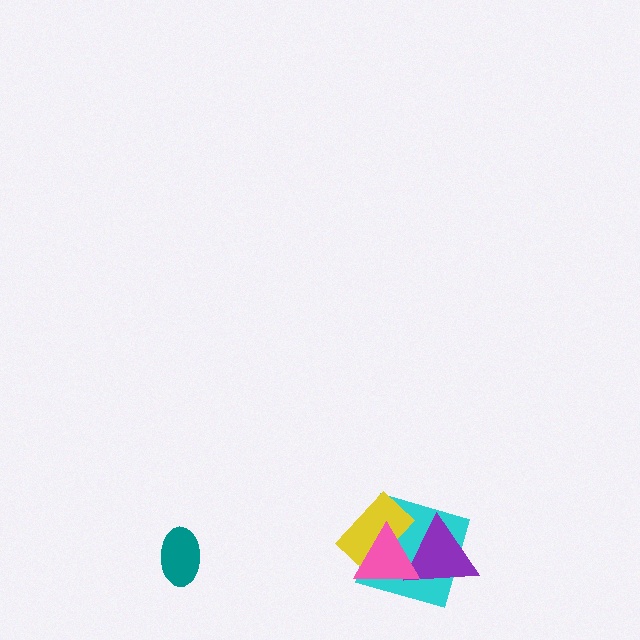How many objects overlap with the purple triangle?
3 objects overlap with the purple triangle.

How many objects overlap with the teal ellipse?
0 objects overlap with the teal ellipse.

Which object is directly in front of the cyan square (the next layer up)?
The purple triangle is directly in front of the cyan square.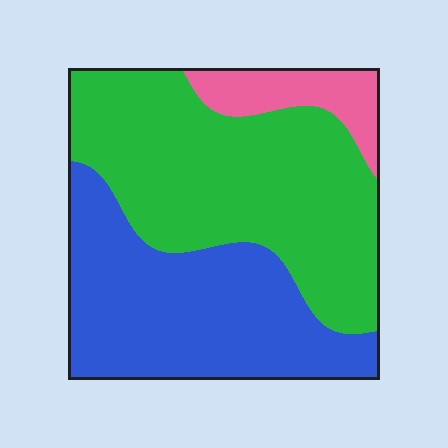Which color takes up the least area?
Pink, at roughly 10%.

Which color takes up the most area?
Green, at roughly 50%.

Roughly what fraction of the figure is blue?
Blue covers about 40% of the figure.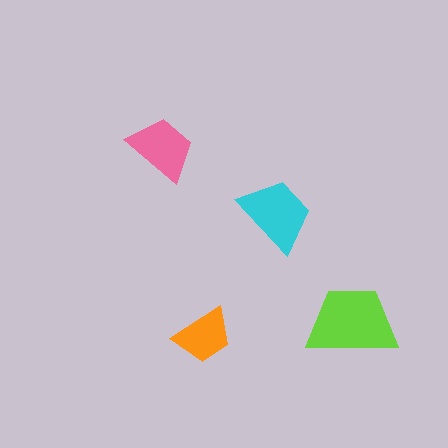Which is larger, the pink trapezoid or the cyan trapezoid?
The cyan one.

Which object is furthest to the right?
The lime trapezoid is rightmost.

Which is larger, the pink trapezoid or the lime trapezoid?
The lime one.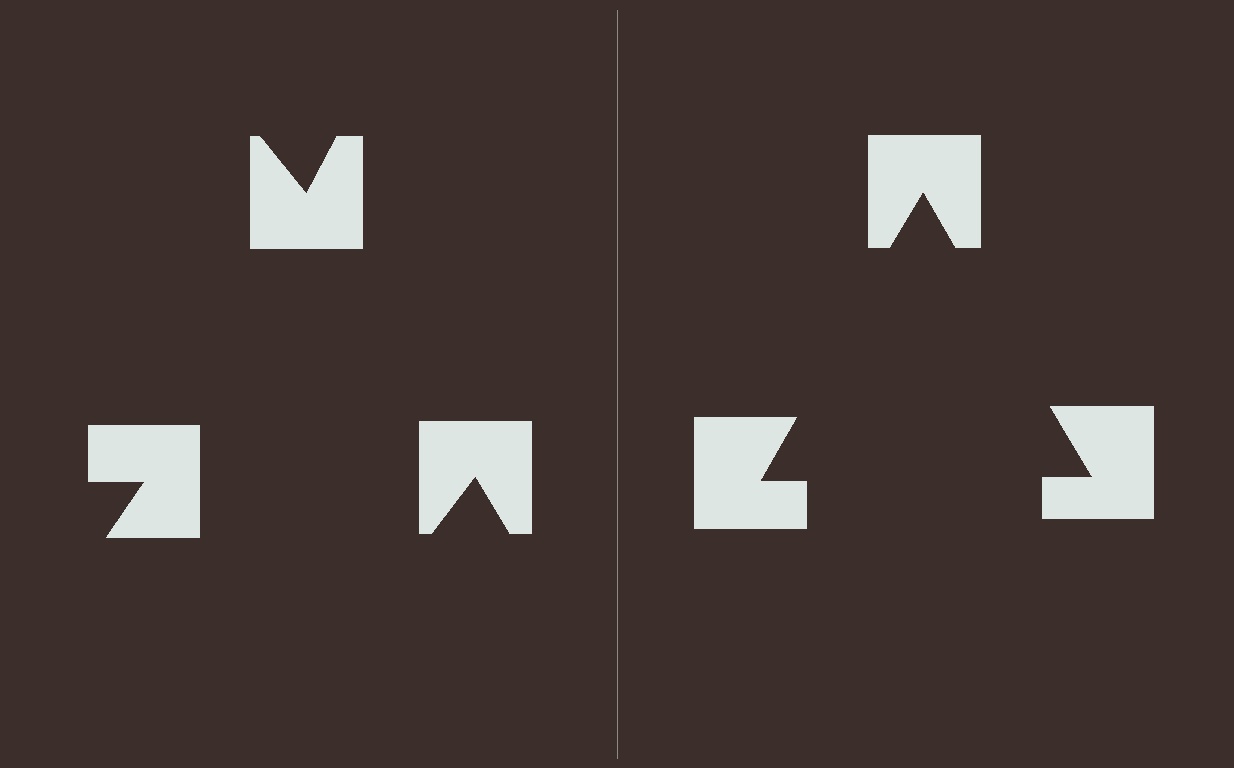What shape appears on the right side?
An illusory triangle.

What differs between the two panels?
The notched squares are positioned identically on both sides; only the wedge orientations differ. On the right they align to a triangle; on the left they are misaligned.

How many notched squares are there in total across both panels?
6 — 3 on each side.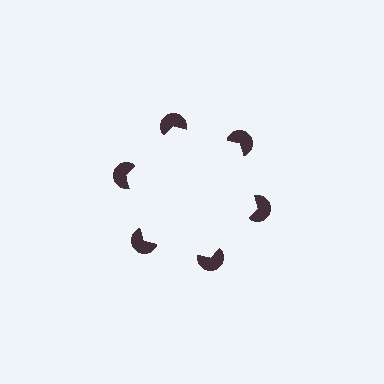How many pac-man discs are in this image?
There are 6 — one at each vertex of the illusory hexagon.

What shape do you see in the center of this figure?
An illusory hexagon — its edges are inferred from the aligned wedge cuts in the pac-man discs, not physically drawn.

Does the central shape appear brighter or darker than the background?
It typically appears slightly brighter than the background, even though no actual brightness change is drawn.